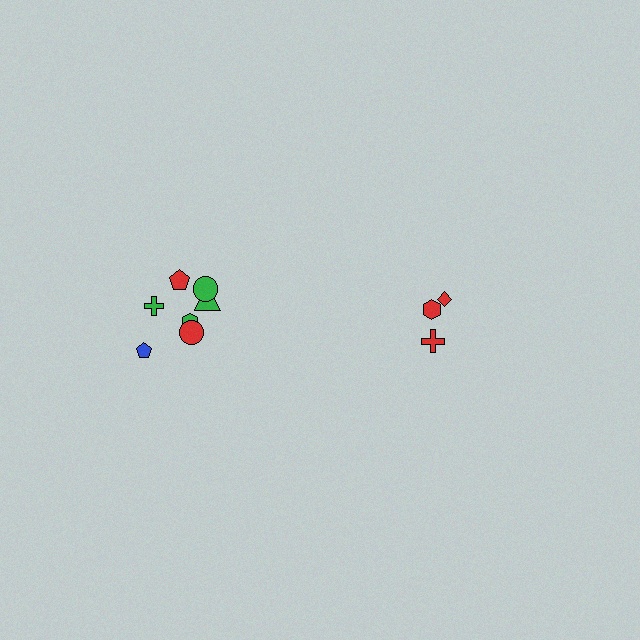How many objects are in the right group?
There are 3 objects.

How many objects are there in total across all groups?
There are 10 objects.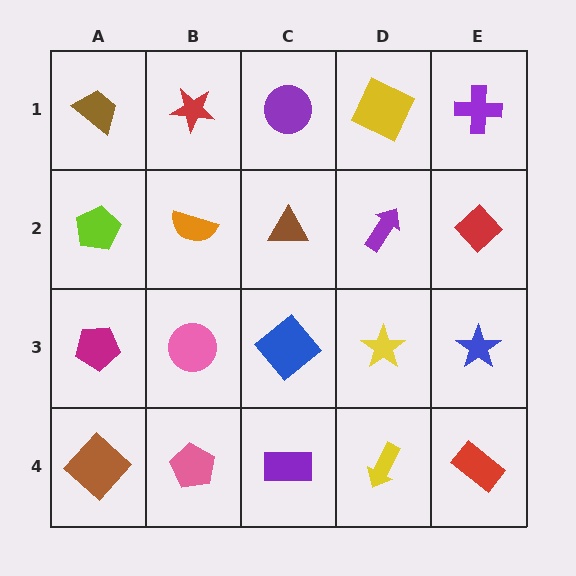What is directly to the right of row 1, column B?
A purple circle.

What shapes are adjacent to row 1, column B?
An orange semicircle (row 2, column B), a brown trapezoid (row 1, column A), a purple circle (row 1, column C).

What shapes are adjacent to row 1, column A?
A lime pentagon (row 2, column A), a red star (row 1, column B).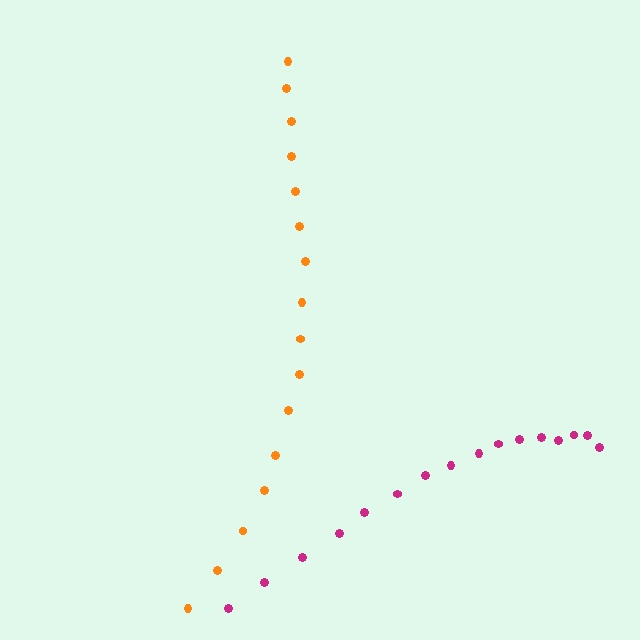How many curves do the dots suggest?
There are 2 distinct paths.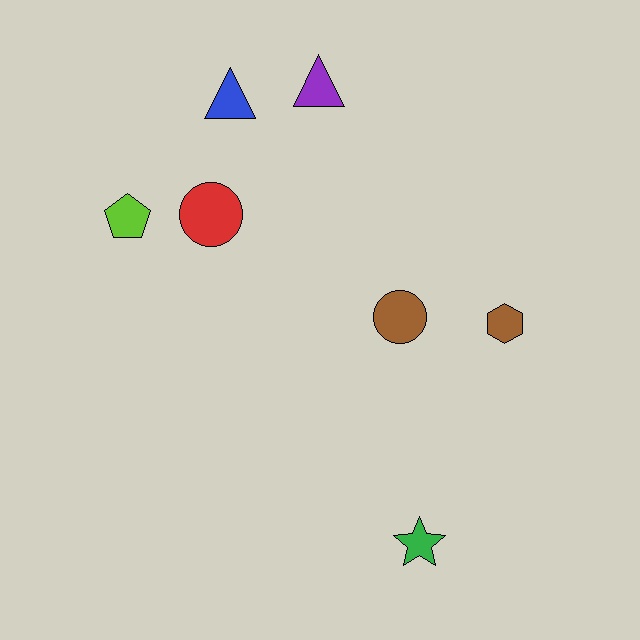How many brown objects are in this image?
There are 2 brown objects.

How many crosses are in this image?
There are no crosses.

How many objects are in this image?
There are 7 objects.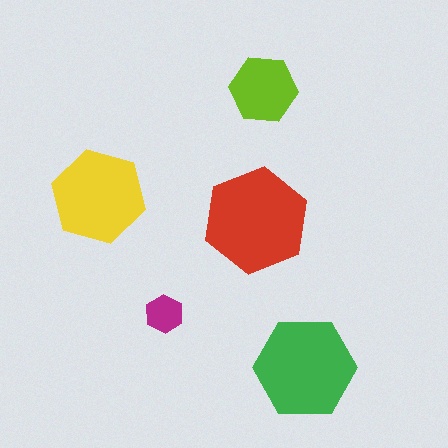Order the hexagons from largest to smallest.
the red one, the green one, the yellow one, the lime one, the magenta one.